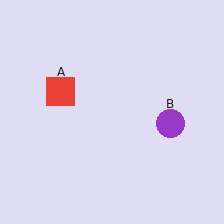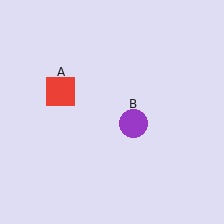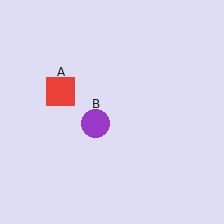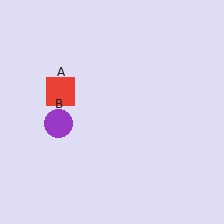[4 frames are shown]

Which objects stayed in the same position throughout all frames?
Red square (object A) remained stationary.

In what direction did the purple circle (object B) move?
The purple circle (object B) moved left.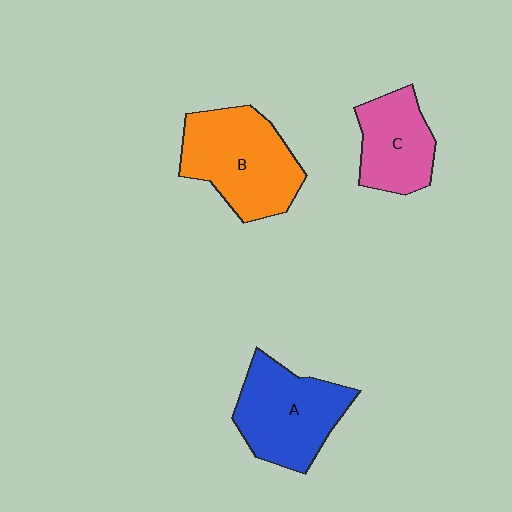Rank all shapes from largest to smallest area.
From largest to smallest: B (orange), A (blue), C (pink).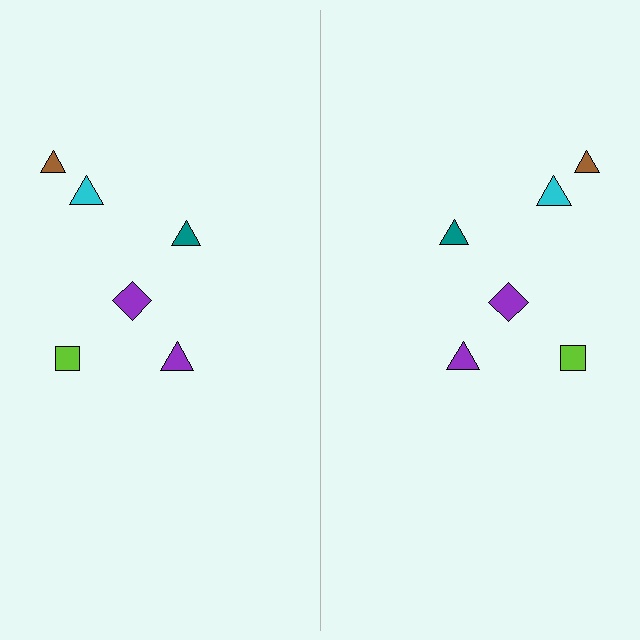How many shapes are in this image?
There are 12 shapes in this image.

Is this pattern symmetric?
Yes, this pattern has bilateral (reflection) symmetry.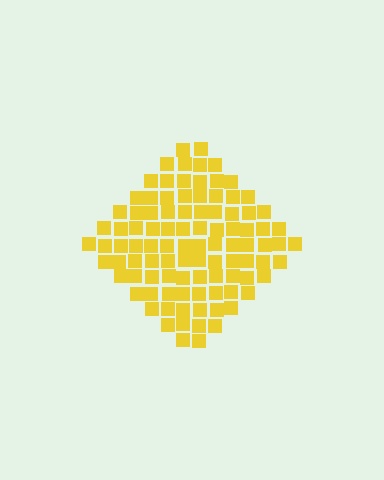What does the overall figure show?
The overall figure shows a diamond.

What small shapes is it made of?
It is made of small squares.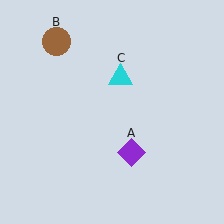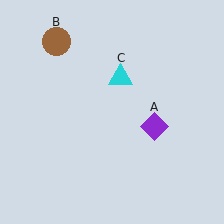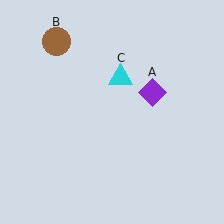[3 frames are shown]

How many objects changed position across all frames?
1 object changed position: purple diamond (object A).